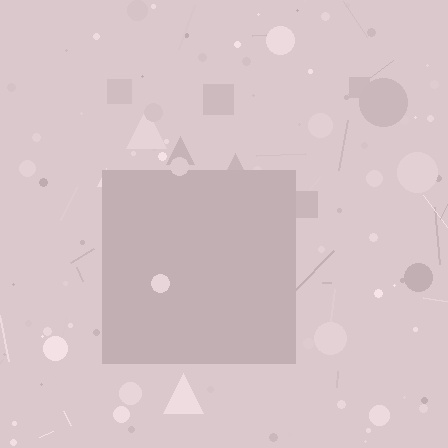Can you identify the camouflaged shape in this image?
The camouflaged shape is a square.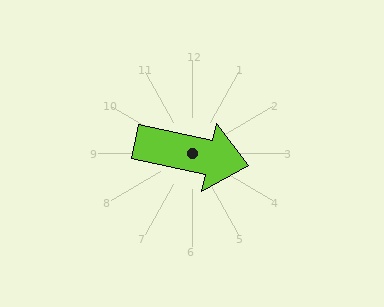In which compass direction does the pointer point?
East.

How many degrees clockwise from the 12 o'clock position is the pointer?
Approximately 102 degrees.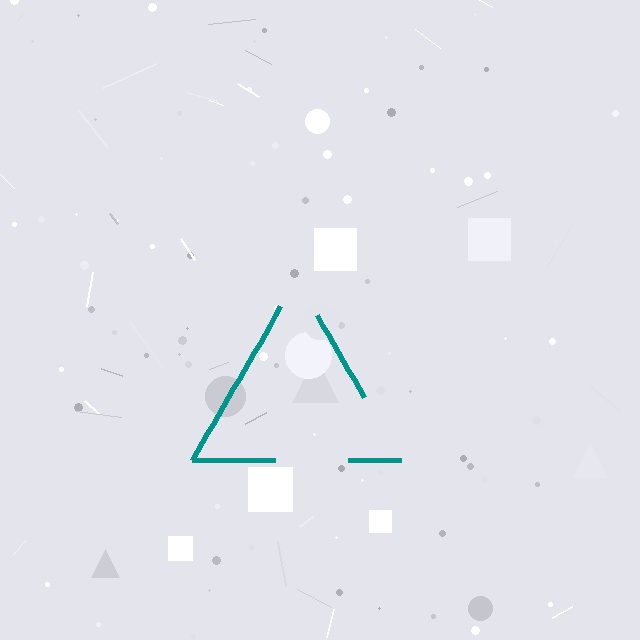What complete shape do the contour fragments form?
The contour fragments form a triangle.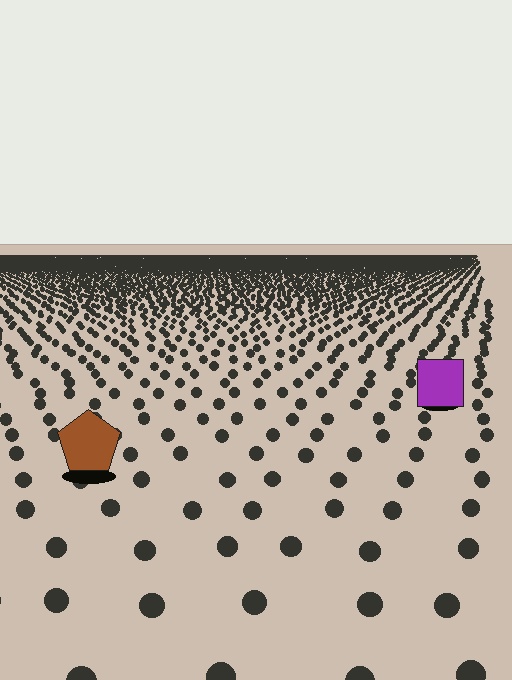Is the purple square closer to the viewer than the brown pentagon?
No. The brown pentagon is closer — you can tell from the texture gradient: the ground texture is coarser near it.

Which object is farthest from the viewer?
The purple square is farthest from the viewer. It appears smaller and the ground texture around it is denser.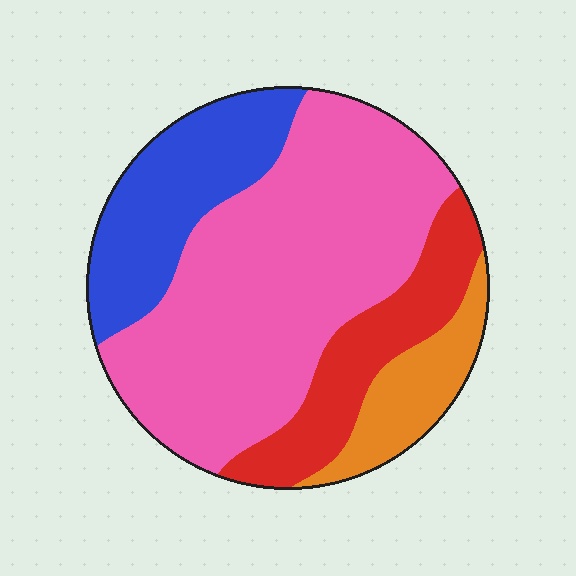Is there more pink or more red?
Pink.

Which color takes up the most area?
Pink, at roughly 55%.